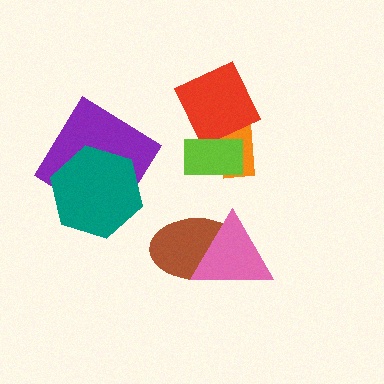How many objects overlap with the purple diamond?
1 object overlaps with the purple diamond.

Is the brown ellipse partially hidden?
Yes, it is partially covered by another shape.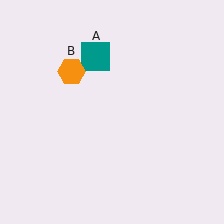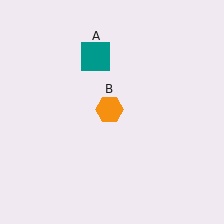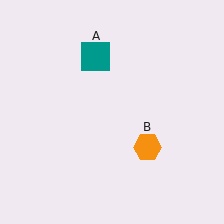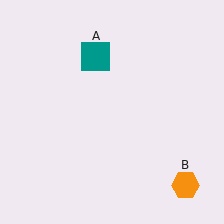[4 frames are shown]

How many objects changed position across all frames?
1 object changed position: orange hexagon (object B).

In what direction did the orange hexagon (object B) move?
The orange hexagon (object B) moved down and to the right.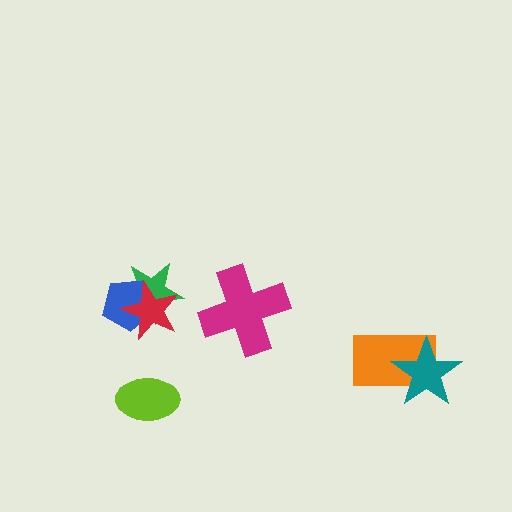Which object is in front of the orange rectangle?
The teal star is in front of the orange rectangle.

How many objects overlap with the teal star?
1 object overlaps with the teal star.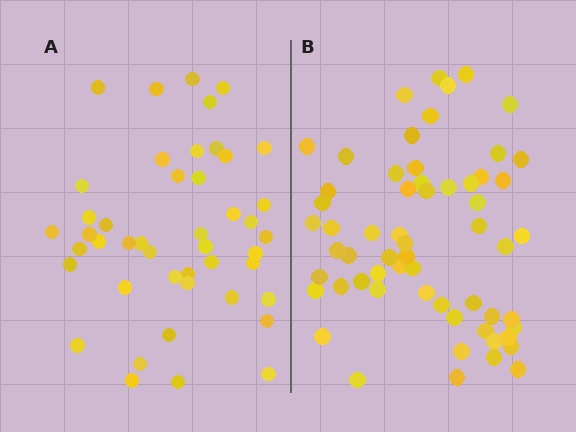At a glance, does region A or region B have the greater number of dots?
Region B (the right region) has more dots.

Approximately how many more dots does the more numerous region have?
Region B has approximately 15 more dots than region A.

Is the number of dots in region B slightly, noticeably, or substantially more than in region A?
Region B has noticeably more, but not dramatically so. The ratio is roughly 1.3 to 1.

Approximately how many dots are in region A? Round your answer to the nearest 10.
About 40 dots. (The exact count is 45, which rounds to 40.)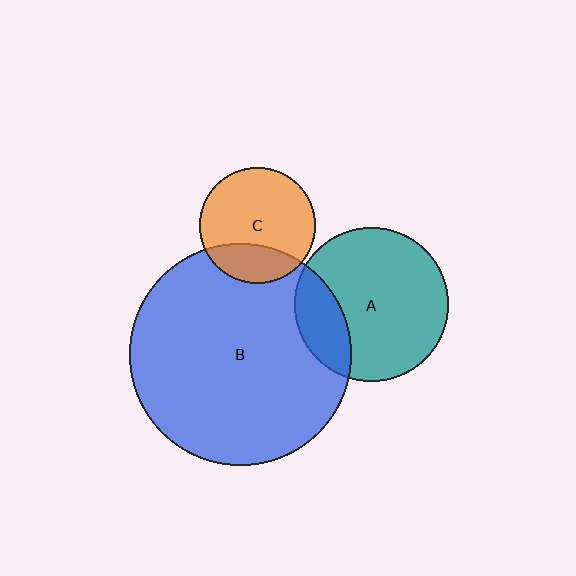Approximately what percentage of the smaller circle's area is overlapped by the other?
Approximately 20%.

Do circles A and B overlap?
Yes.